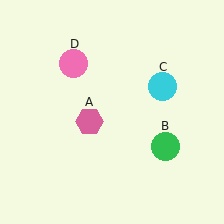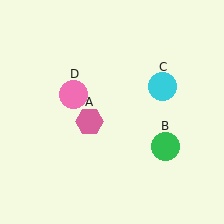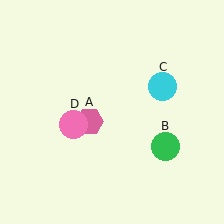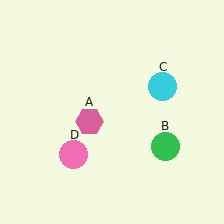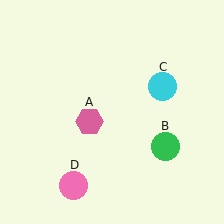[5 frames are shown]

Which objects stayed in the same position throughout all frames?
Pink hexagon (object A) and green circle (object B) and cyan circle (object C) remained stationary.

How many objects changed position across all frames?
1 object changed position: pink circle (object D).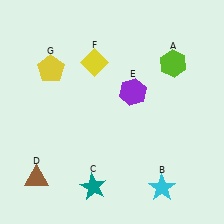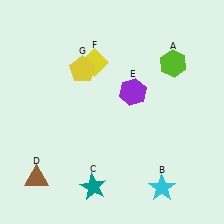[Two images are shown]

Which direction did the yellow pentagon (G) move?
The yellow pentagon (G) moved right.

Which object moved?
The yellow pentagon (G) moved right.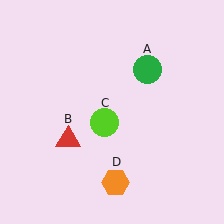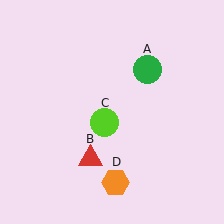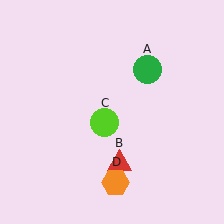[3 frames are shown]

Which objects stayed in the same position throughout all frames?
Green circle (object A) and lime circle (object C) and orange hexagon (object D) remained stationary.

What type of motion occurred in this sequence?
The red triangle (object B) rotated counterclockwise around the center of the scene.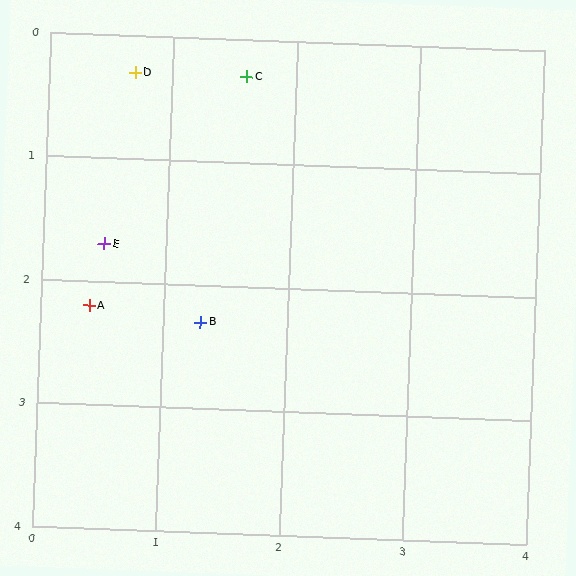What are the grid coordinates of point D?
Point D is at approximately (0.7, 0.3).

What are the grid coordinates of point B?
Point B is at approximately (1.3, 2.3).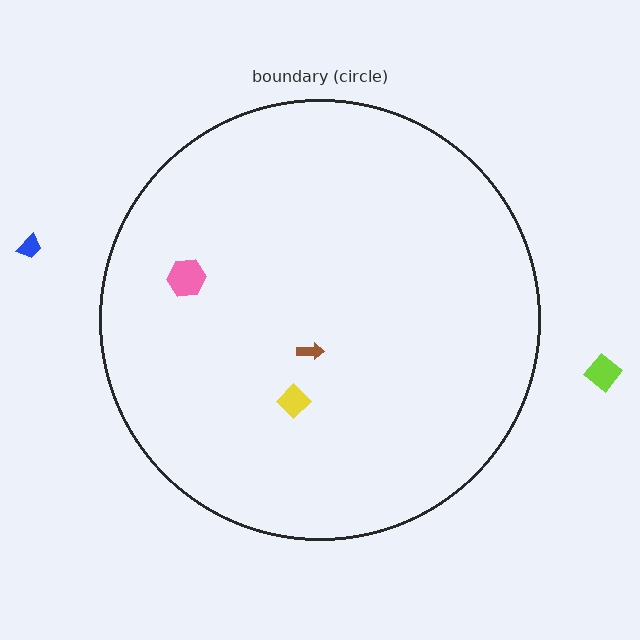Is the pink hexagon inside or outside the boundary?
Inside.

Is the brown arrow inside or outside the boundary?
Inside.